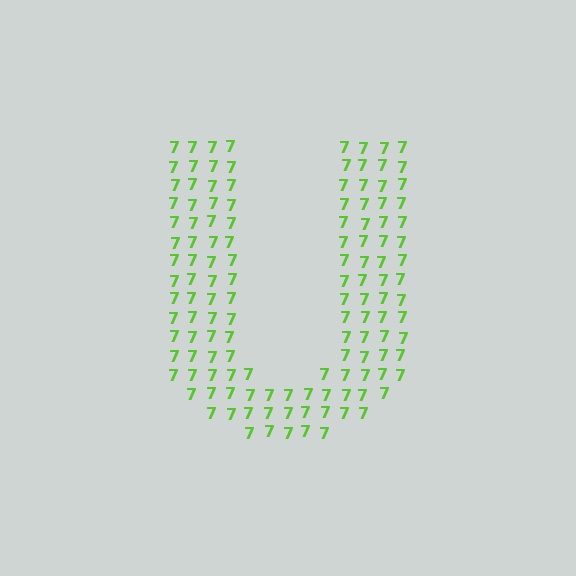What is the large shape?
The large shape is the letter U.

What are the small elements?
The small elements are digit 7's.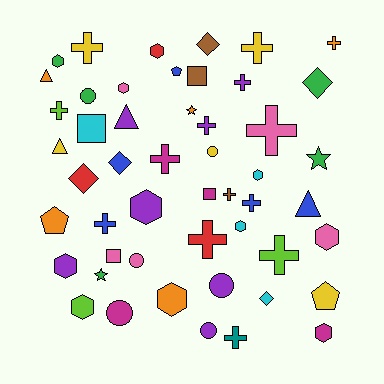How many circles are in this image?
There are 6 circles.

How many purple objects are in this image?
There are 7 purple objects.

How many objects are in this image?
There are 50 objects.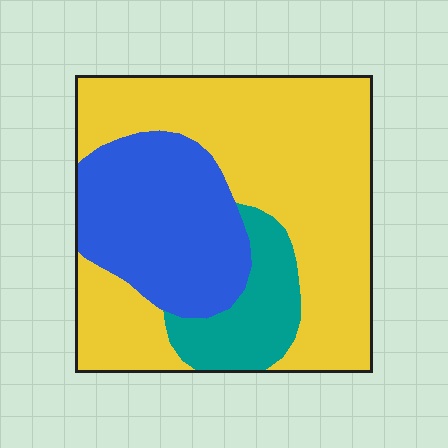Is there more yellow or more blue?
Yellow.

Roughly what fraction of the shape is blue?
Blue takes up about one quarter (1/4) of the shape.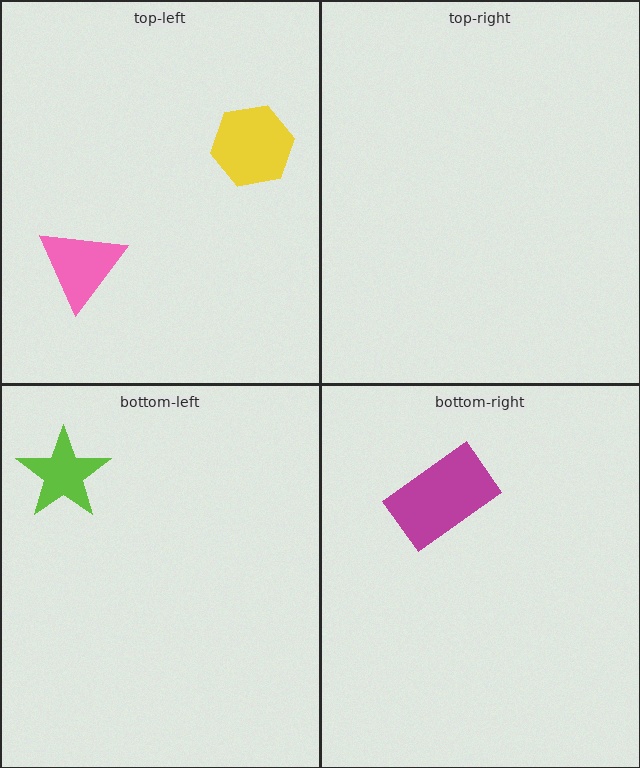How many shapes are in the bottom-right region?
1.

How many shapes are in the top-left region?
2.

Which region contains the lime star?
The bottom-left region.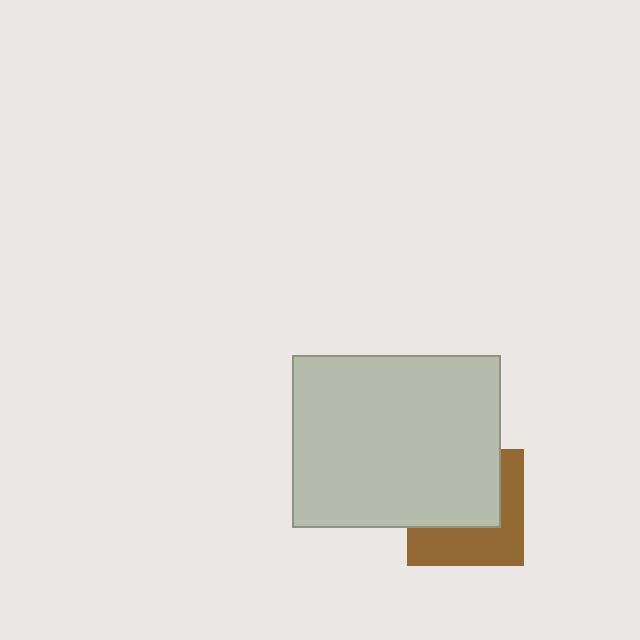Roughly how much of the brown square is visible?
About half of it is visible (roughly 46%).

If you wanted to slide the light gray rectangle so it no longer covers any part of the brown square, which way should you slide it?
Slide it toward the upper-left — that is the most direct way to separate the two shapes.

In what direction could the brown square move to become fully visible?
The brown square could move toward the lower-right. That would shift it out from behind the light gray rectangle entirely.